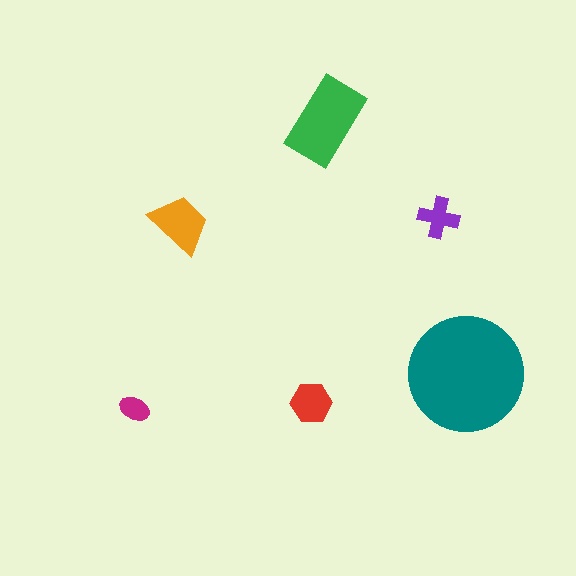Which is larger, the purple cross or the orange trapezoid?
The orange trapezoid.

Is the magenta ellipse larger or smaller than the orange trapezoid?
Smaller.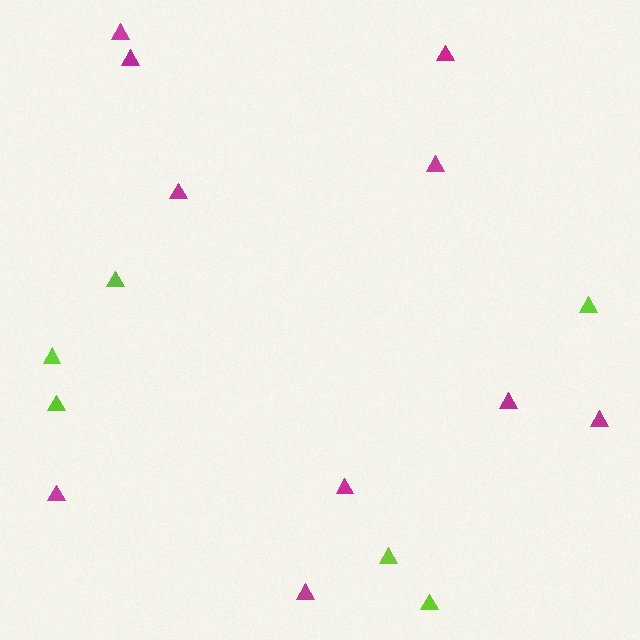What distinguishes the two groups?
There are 2 groups: one group of lime triangles (6) and one group of magenta triangles (10).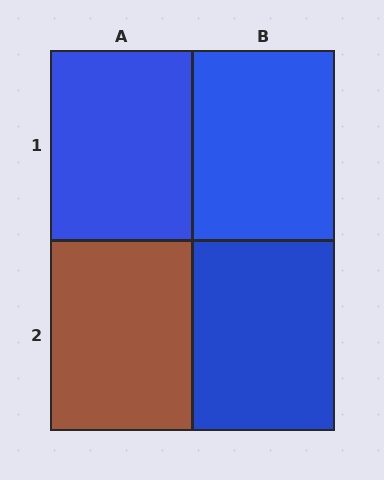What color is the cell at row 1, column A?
Blue.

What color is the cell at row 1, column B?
Blue.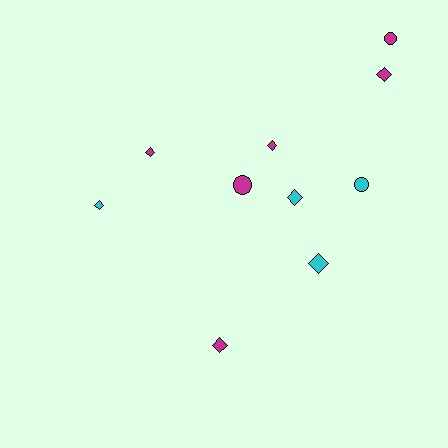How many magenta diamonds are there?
There are 4 magenta diamonds.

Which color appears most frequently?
Magenta, with 6 objects.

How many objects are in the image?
There are 10 objects.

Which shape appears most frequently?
Diamond, with 7 objects.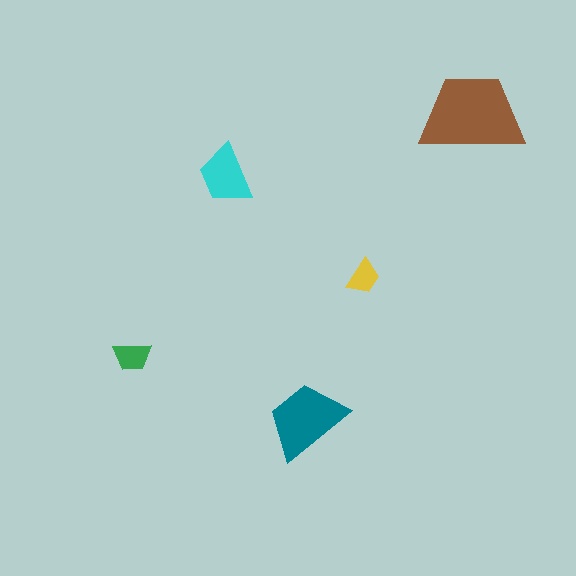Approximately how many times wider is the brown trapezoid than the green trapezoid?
About 3 times wider.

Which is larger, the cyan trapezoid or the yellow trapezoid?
The cyan one.